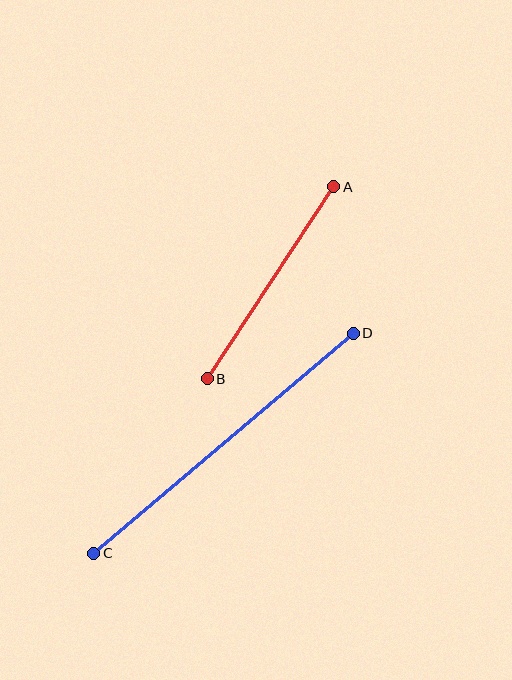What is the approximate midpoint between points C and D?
The midpoint is at approximately (224, 443) pixels.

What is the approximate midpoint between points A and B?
The midpoint is at approximately (270, 283) pixels.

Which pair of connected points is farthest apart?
Points C and D are farthest apart.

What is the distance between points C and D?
The distance is approximately 340 pixels.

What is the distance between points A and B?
The distance is approximately 230 pixels.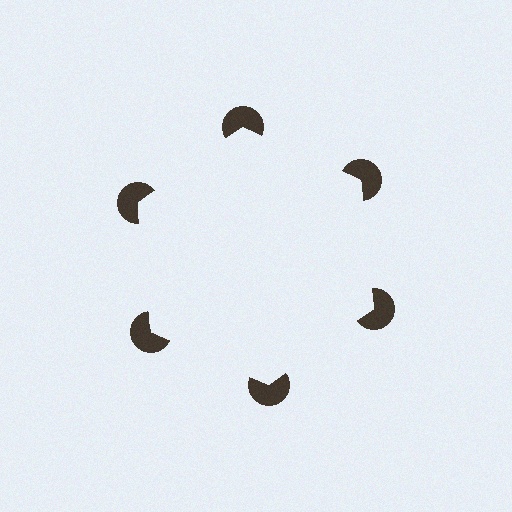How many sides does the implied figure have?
6 sides.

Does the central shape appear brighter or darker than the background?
It typically appears slightly brighter than the background, even though no actual brightness change is drawn.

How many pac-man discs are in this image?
There are 6 — one at each vertex of the illusory hexagon.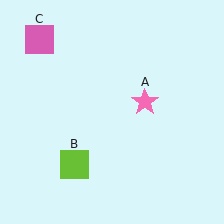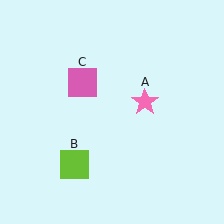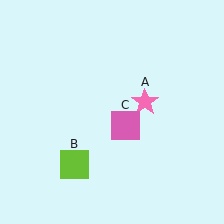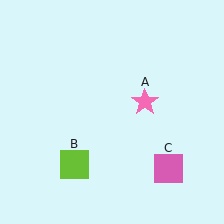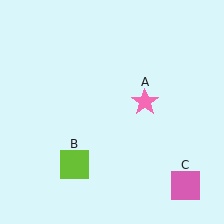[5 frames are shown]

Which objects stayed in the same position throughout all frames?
Pink star (object A) and lime square (object B) remained stationary.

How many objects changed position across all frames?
1 object changed position: pink square (object C).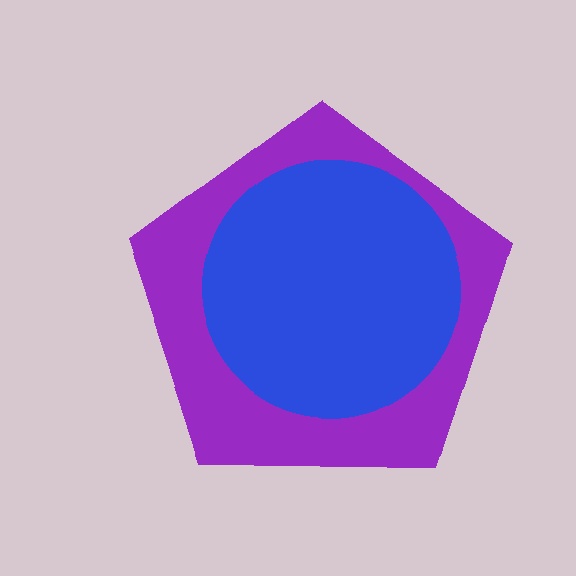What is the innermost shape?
The blue circle.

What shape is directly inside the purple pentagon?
The blue circle.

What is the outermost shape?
The purple pentagon.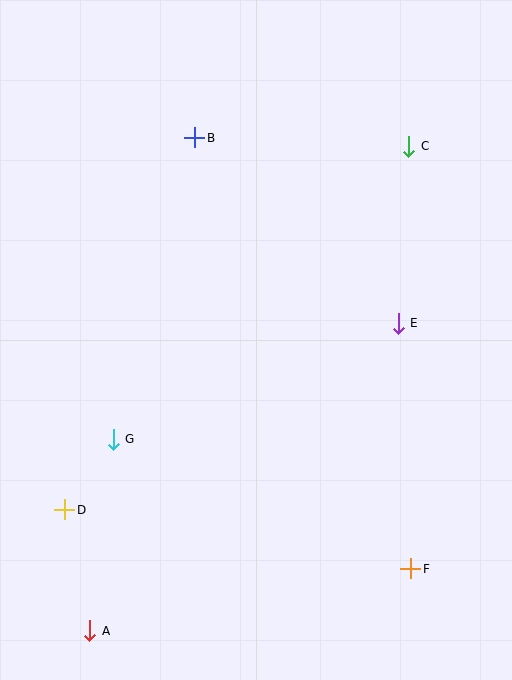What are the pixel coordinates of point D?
Point D is at (65, 510).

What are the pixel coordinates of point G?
Point G is at (113, 439).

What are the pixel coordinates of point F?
Point F is at (411, 569).